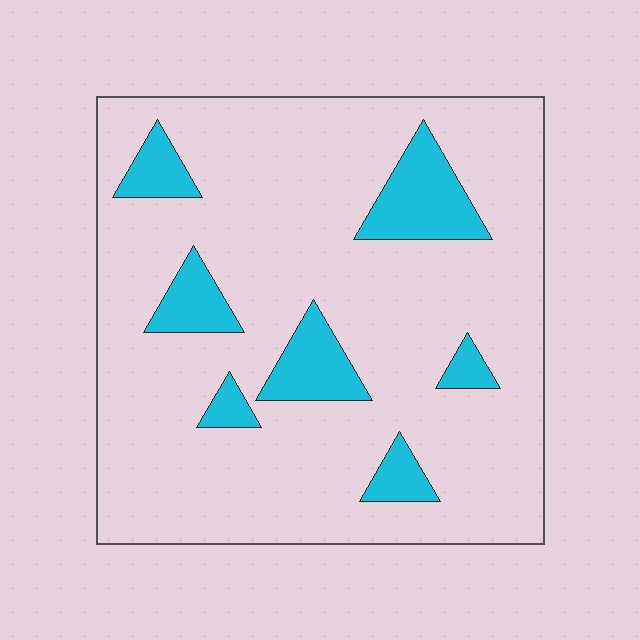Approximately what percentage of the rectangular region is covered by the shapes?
Approximately 15%.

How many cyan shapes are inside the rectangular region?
7.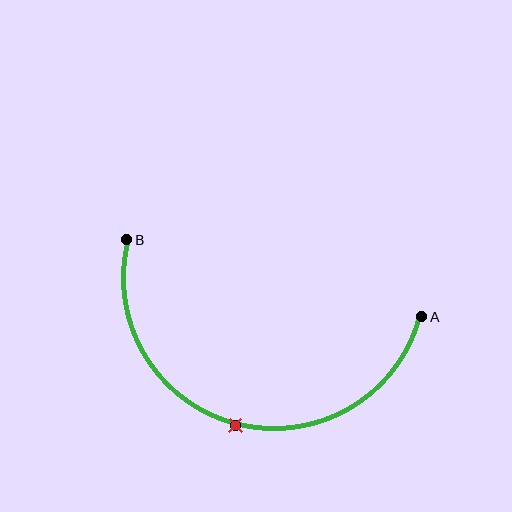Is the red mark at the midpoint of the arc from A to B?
Yes. The red mark lies on the arc at equal arc-length from both A and B — it is the arc midpoint.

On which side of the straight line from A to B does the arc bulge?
The arc bulges below the straight line connecting A and B.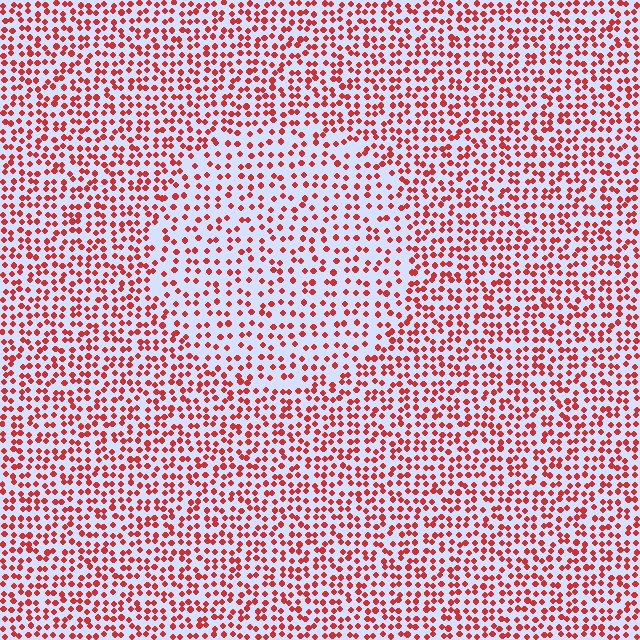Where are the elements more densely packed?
The elements are more densely packed outside the circle boundary.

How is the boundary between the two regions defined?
The boundary is defined by a change in element density (approximately 1.6x ratio). All elements are the same color, size, and shape.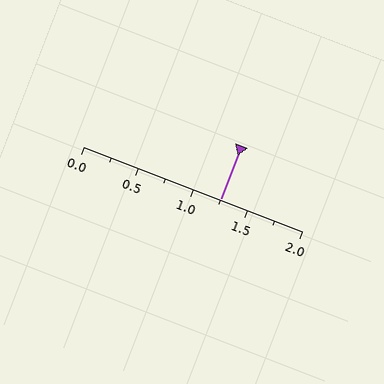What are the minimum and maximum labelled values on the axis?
The axis runs from 0.0 to 2.0.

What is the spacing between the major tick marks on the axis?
The major ticks are spaced 0.5 apart.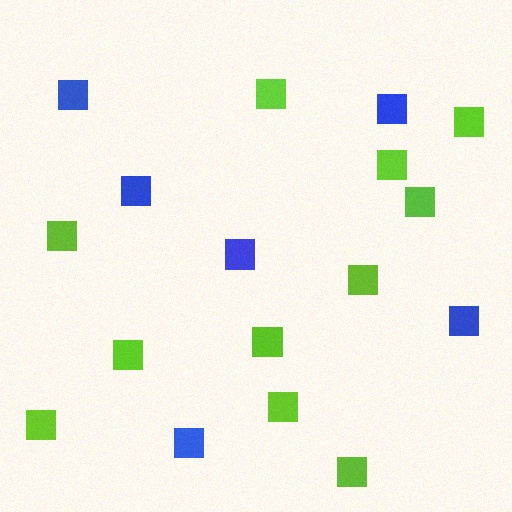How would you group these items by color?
There are 2 groups: one group of lime squares (11) and one group of blue squares (6).